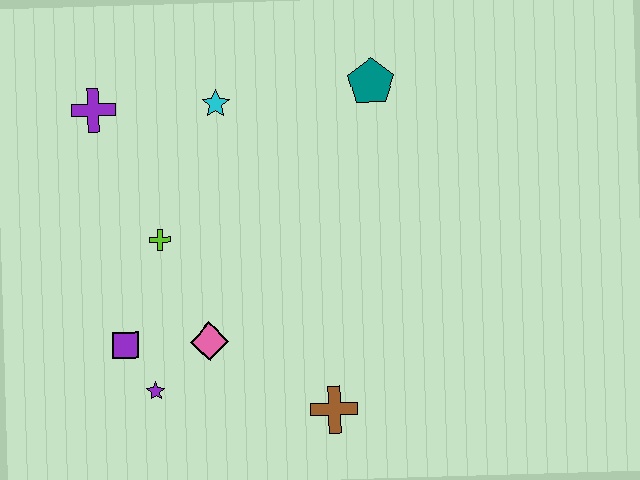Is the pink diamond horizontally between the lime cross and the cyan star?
Yes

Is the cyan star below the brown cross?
No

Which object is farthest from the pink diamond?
The teal pentagon is farthest from the pink diamond.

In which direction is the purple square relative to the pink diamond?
The purple square is to the left of the pink diamond.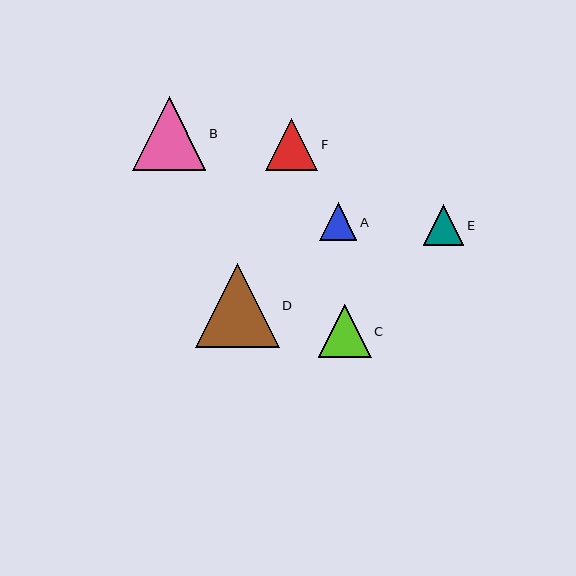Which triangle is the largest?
Triangle D is the largest with a size of approximately 84 pixels.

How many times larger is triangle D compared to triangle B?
Triangle D is approximately 1.1 times the size of triangle B.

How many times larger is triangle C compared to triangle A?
Triangle C is approximately 1.4 times the size of triangle A.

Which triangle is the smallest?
Triangle A is the smallest with a size of approximately 37 pixels.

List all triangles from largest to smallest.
From largest to smallest: D, B, C, F, E, A.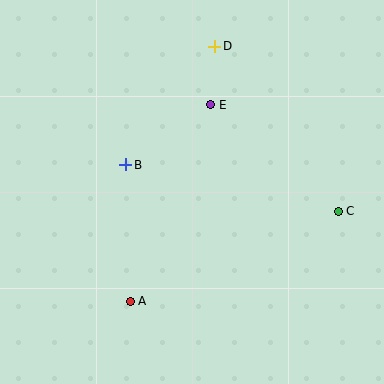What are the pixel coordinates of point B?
Point B is at (126, 165).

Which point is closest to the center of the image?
Point B at (126, 165) is closest to the center.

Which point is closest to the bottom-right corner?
Point C is closest to the bottom-right corner.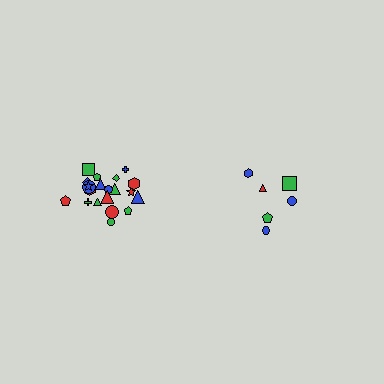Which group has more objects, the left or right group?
The left group.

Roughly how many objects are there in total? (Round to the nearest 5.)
Roughly 30 objects in total.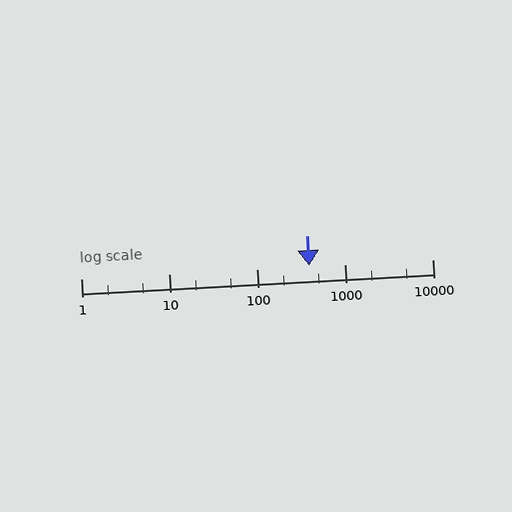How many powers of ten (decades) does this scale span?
The scale spans 4 decades, from 1 to 10000.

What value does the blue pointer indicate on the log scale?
The pointer indicates approximately 390.